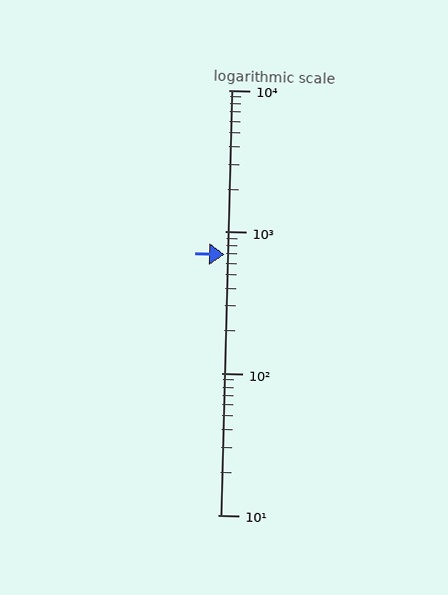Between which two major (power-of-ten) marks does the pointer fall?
The pointer is between 100 and 1000.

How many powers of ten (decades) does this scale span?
The scale spans 3 decades, from 10 to 10000.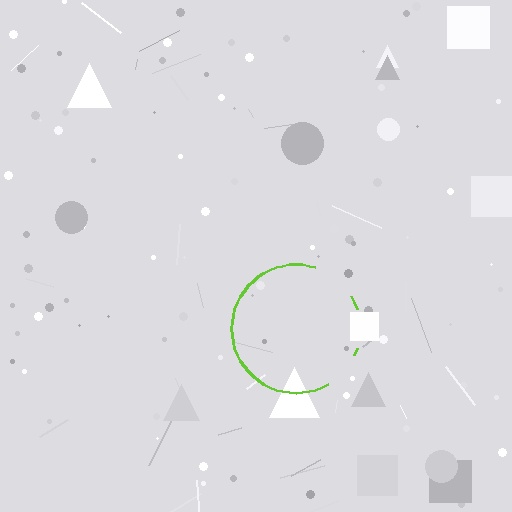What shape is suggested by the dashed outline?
The dashed outline suggests a circle.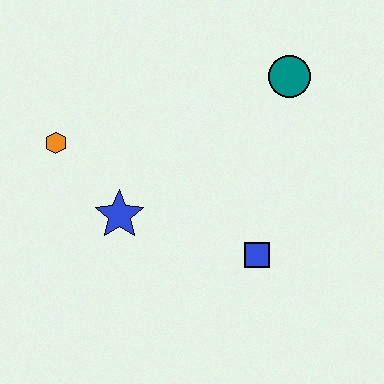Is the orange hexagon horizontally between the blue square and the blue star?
No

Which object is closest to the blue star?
The orange hexagon is closest to the blue star.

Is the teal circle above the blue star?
Yes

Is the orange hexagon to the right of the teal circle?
No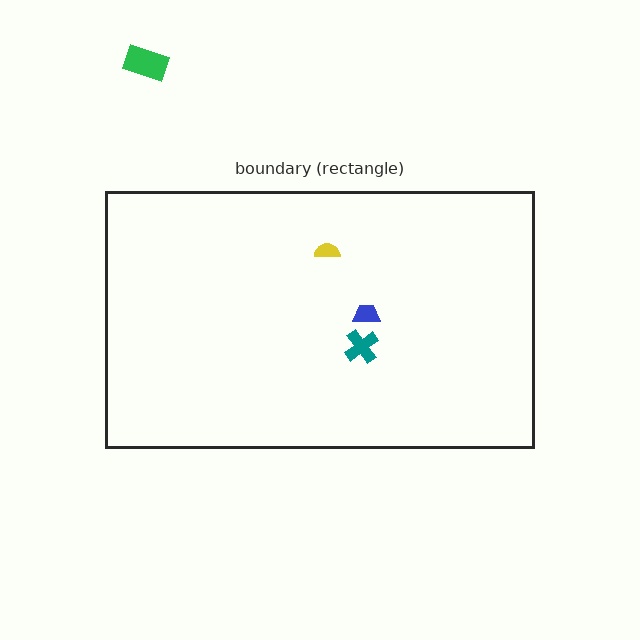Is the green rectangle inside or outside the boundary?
Outside.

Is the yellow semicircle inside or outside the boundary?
Inside.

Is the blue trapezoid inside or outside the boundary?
Inside.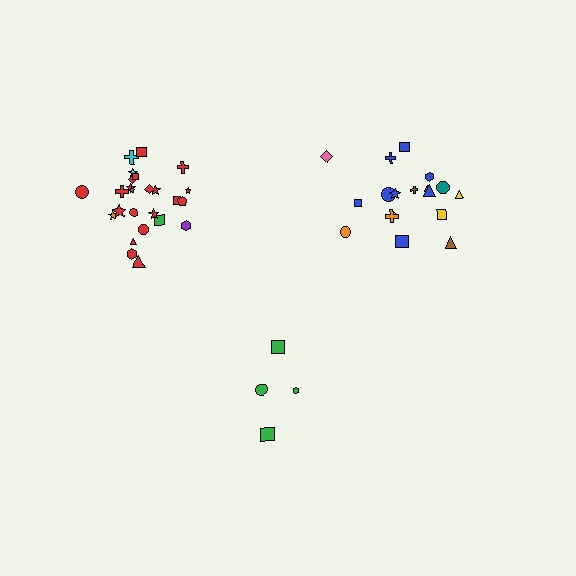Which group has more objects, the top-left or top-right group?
The top-left group.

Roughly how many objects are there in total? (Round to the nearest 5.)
Roughly 45 objects in total.